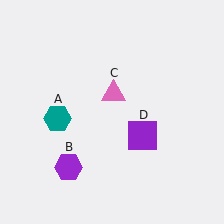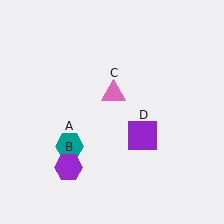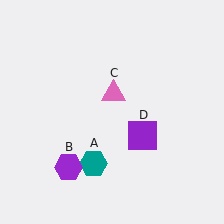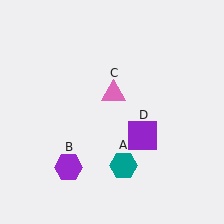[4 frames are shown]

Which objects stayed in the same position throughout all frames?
Purple hexagon (object B) and pink triangle (object C) and purple square (object D) remained stationary.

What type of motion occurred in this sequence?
The teal hexagon (object A) rotated counterclockwise around the center of the scene.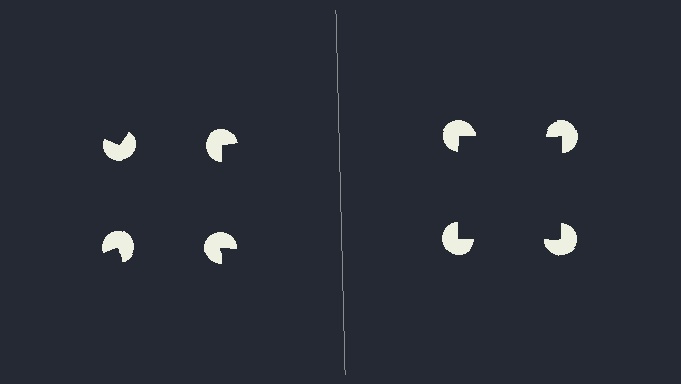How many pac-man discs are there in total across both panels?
8 — 4 on each side.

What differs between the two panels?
The pac-man discs are positioned identically on both sides; only the wedge orientations differ. On the right they align to a square; on the left they are misaligned.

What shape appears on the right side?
An illusory square.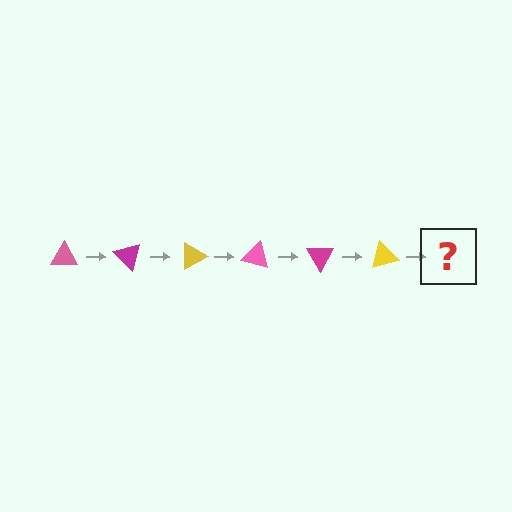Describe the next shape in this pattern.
It should be a pink triangle, rotated 270 degrees from the start.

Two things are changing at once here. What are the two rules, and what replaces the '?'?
The two rules are that it rotates 45 degrees each step and the color cycles through pink, magenta, and yellow. The '?' should be a pink triangle, rotated 270 degrees from the start.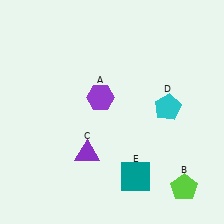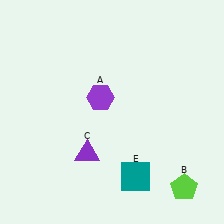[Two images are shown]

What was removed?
The cyan pentagon (D) was removed in Image 2.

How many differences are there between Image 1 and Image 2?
There is 1 difference between the two images.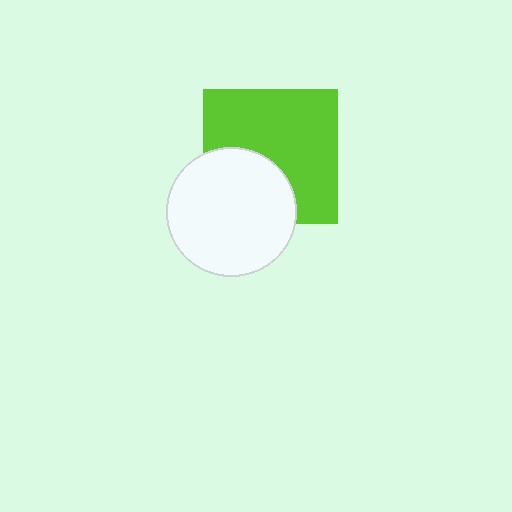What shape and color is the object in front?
The object in front is a white circle.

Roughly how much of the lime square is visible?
Most of it is visible (roughly 66%).